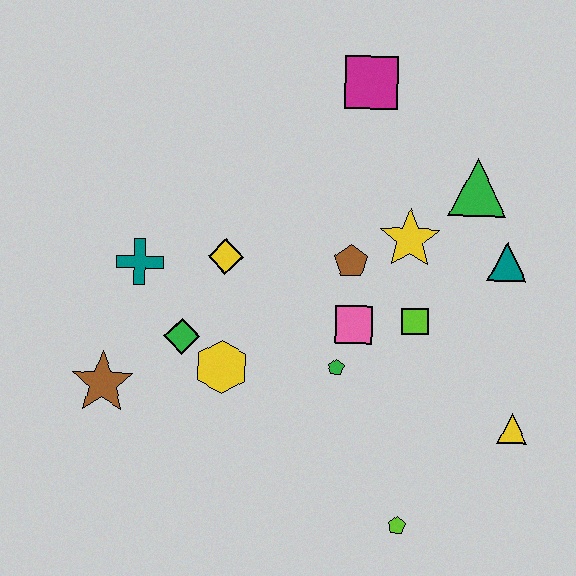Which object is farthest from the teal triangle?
The brown star is farthest from the teal triangle.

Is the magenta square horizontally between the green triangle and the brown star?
Yes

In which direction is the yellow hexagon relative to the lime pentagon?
The yellow hexagon is to the left of the lime pentagon.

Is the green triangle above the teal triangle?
Yes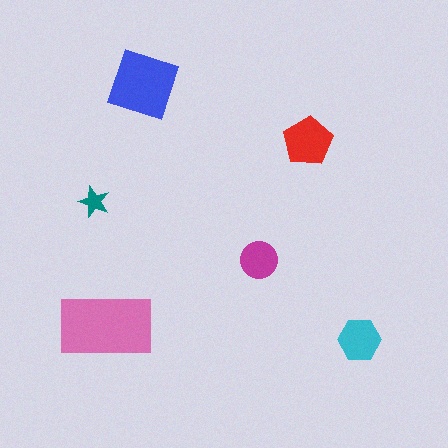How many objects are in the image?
There are 6 objects in the image.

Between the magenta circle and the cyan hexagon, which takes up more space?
The cyan hexagon.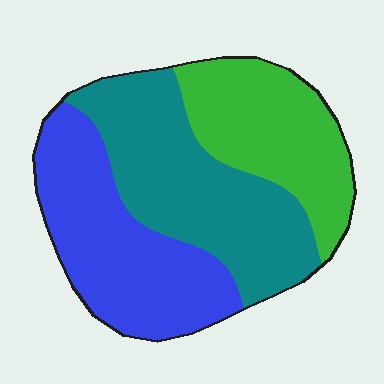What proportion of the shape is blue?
Blue covers roughly 35% of the shape.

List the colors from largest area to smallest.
From largest to smallest: teal, blue, green.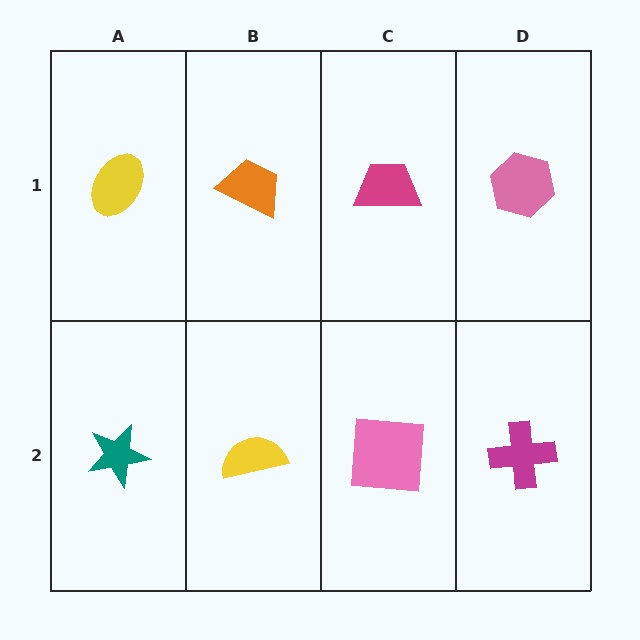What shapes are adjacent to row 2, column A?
A yellow ellipse (row 1, column A), a yellow semicircle (row 2, column B).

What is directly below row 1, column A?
A teal star.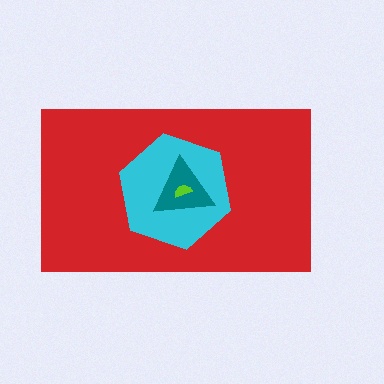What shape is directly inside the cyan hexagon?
The teal triangle.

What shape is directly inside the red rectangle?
The cyan hexagon.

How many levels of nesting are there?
4.